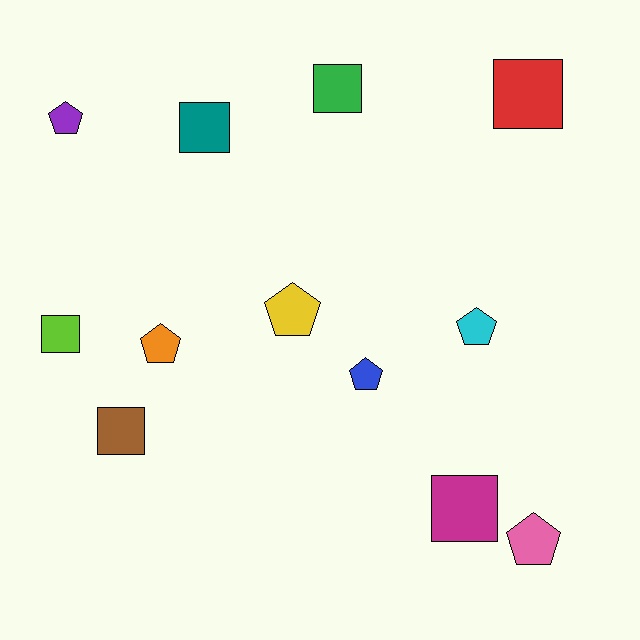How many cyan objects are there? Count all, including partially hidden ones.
There is 1 cyan object.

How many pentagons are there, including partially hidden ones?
There are 6 pentagons.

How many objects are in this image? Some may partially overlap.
There are 12 objects.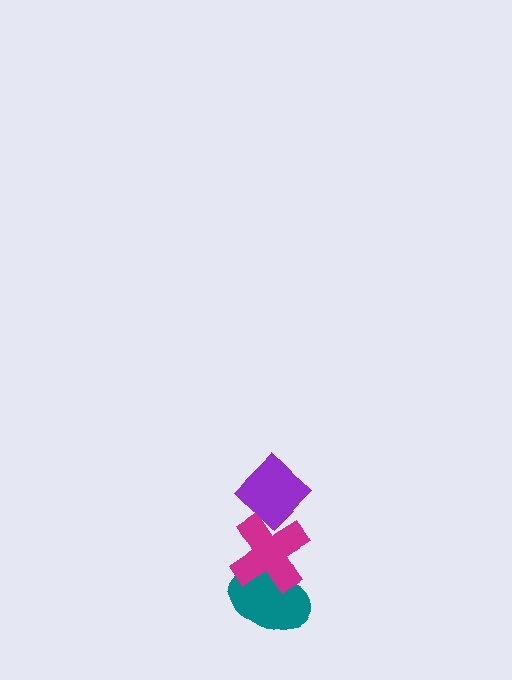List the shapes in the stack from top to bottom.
From top to bottom: the purple diamond, the magenta cross, the teal ellipse.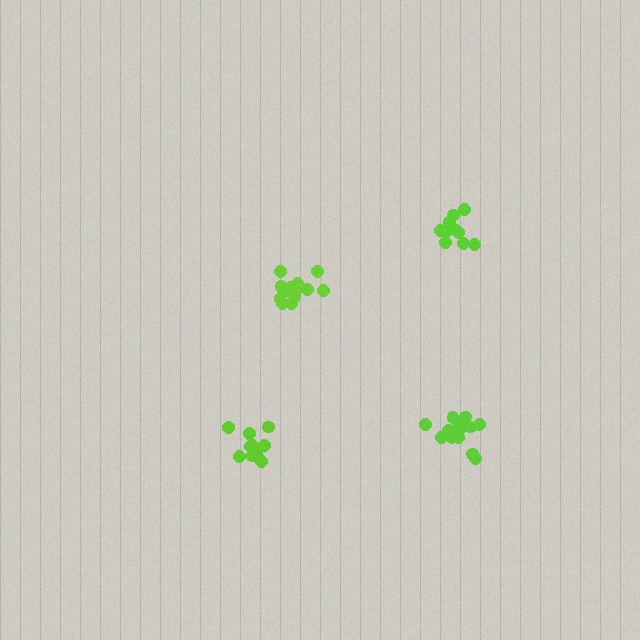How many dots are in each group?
Group 1: 13 dots, Group 2: 16 dots, Group 3: 10 dots, Group 4: 10 dots (49 total).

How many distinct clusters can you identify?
There are 4 distinct clusters.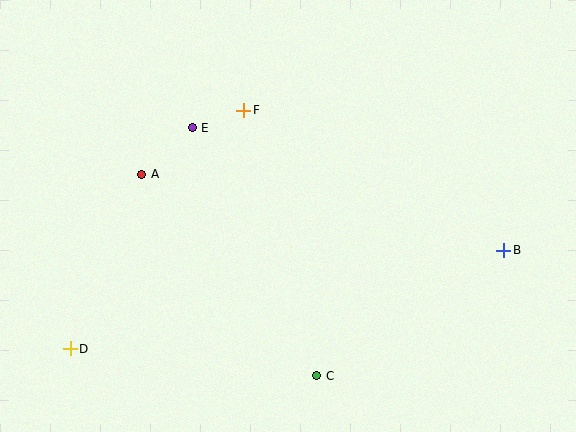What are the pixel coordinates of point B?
Point B is at (504, 250).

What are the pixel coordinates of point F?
Point F is at (244, 110).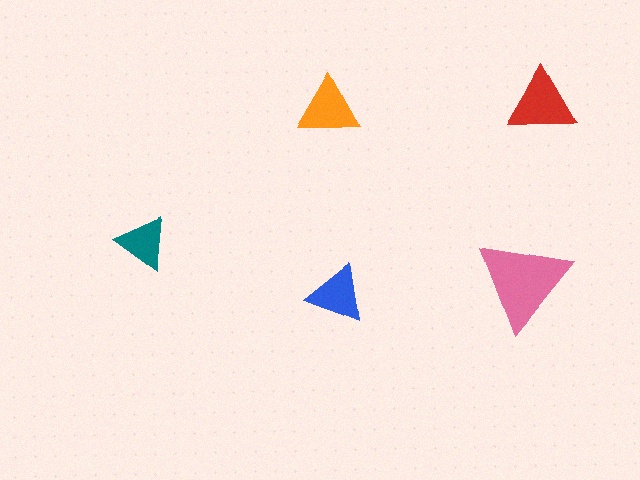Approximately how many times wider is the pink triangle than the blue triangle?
About 1.5 times wider.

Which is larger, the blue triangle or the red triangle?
The red one.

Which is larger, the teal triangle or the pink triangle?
The pink one.